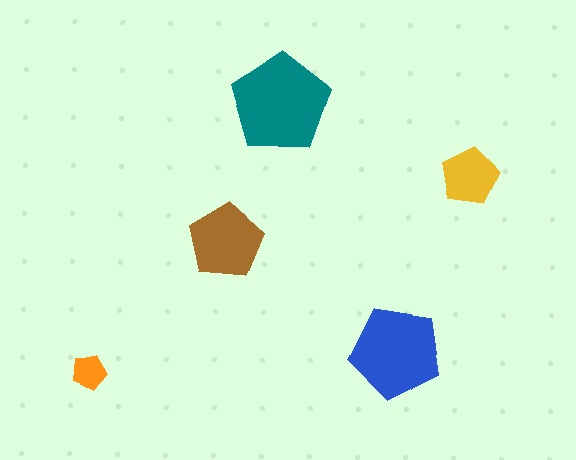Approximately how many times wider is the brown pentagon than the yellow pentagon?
About 1.5 times wider.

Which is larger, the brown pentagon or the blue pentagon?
The blue one.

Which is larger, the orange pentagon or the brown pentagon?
The brown one.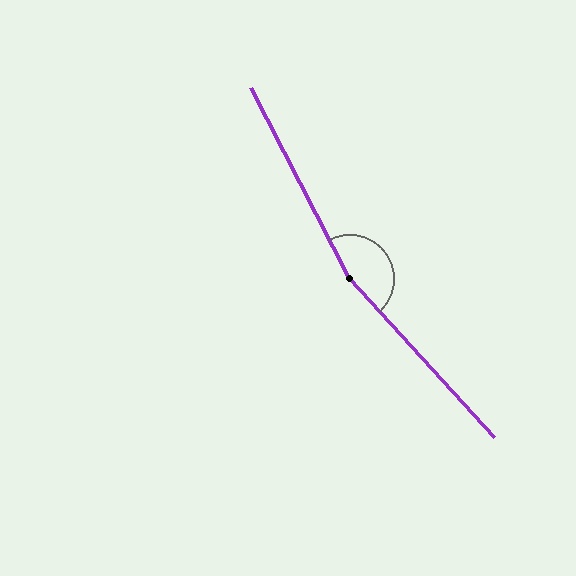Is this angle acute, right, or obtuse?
It is obtuse.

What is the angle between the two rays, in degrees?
Approximately 165 degrees.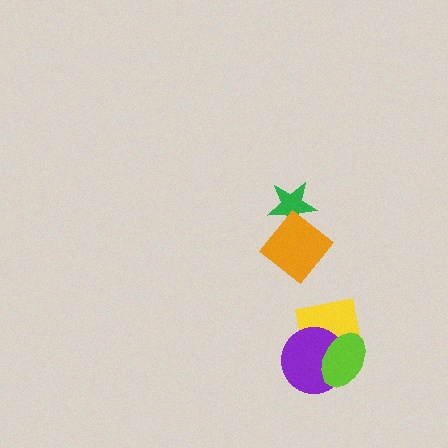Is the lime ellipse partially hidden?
No, no other shape covers it.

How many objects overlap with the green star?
1 object overlaps with the green star.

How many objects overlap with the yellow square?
2 objects overlap with the yellow square.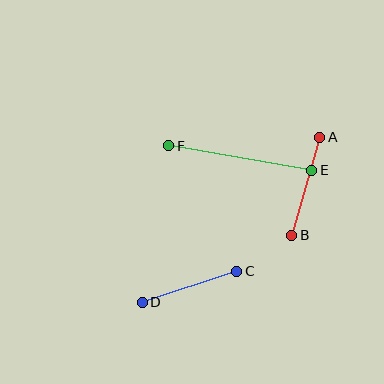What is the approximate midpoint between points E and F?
The midpoint is at approximately (240, 158) pixels.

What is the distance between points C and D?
The distance is approximately 99 pixels.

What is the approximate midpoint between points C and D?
The midpoint is at approximately (189, 287) pixels.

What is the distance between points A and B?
The distance is approximately 102 pixels.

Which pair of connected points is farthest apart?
Points E and F are farthest apart.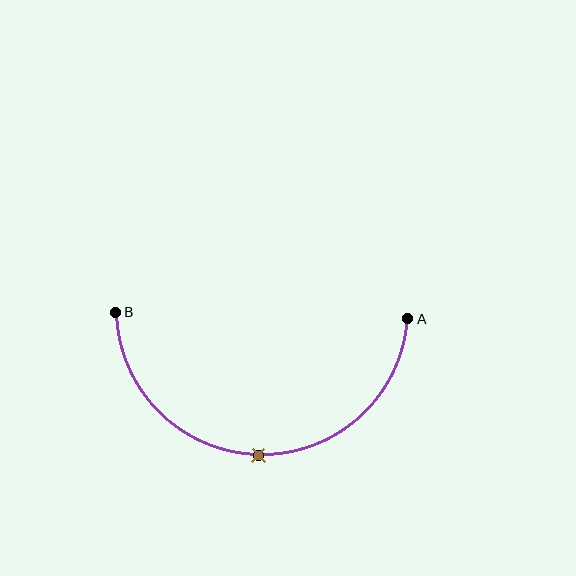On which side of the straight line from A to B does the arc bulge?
The arc bulges below the straight line connecting A and B.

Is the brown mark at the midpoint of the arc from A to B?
Yes. The brown mark lies on the arc at equal arc-length from both A and B — it is the arc midpoint.